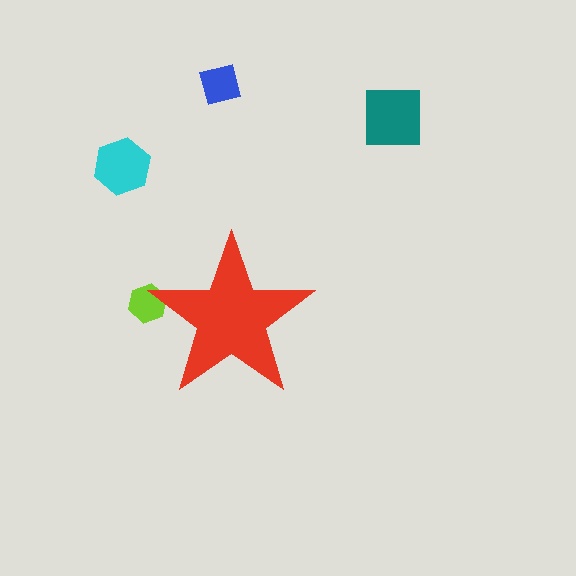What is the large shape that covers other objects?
A red star.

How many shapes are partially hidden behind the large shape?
1 shape is partially hidden.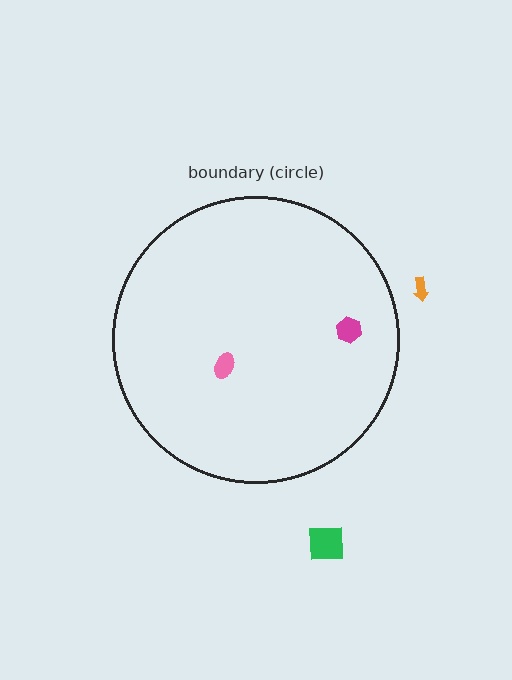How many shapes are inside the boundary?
2 inside, 2 outside.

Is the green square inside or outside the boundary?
Outside.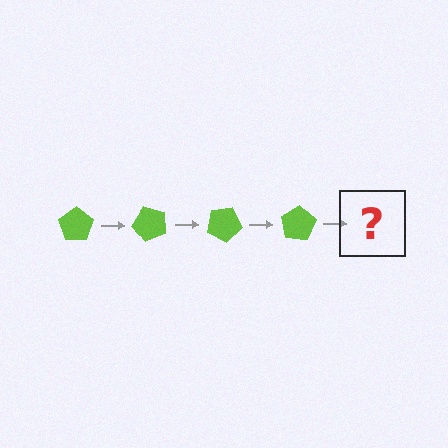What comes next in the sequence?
The next element should be a lime pentagon rotated 200 degrees.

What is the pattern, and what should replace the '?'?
The pattern is that the pentagon rotates 50 degrees each step. The '?' should be a lime pentagon rotated 200 degrees.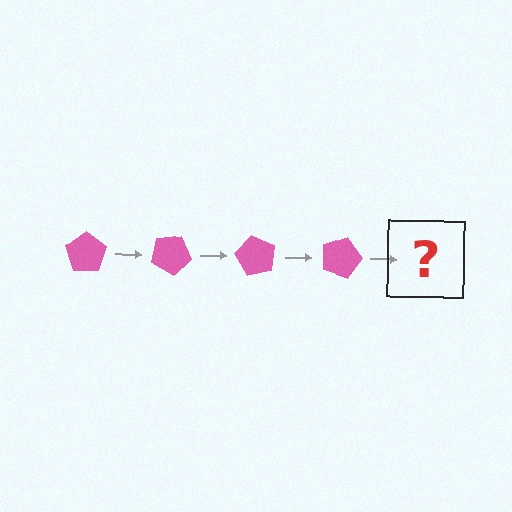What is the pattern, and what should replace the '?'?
The pattern is that the pentagon rotates 30 degrees each step. The '?' should be a pink pentagon rotated 120 degrees.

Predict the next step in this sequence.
The next step is a pink pentagon rotated 120 degrees.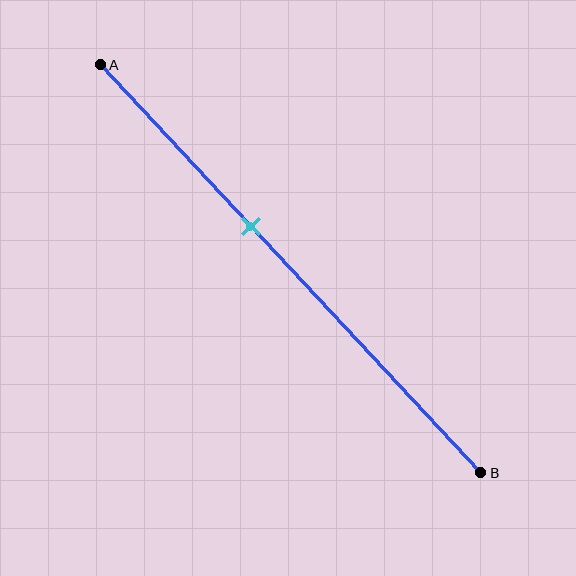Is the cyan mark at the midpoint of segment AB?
No, the mark is at about 40% from A, not at the 50% midpoint.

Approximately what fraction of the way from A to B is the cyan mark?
The cyan mark is approximately 40% of the way from A to B.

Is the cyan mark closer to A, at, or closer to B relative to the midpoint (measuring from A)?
The cyan mark is closer to point A than the midpoint of segment AB.